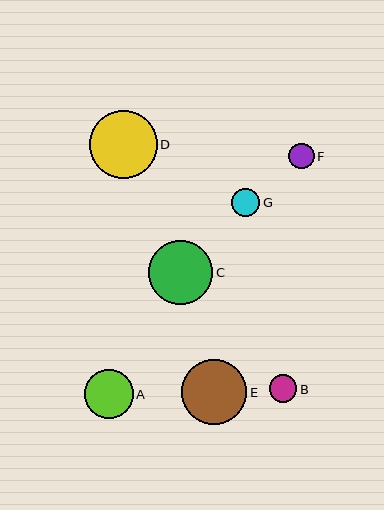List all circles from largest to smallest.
From largest to smallest: D, E, C, A, G, B, F.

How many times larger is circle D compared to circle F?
Circle D is approximately 2.7 times the size of circle F.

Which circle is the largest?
Circle D is the largest with a size of approximately 68 pixels.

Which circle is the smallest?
Circle F is the smallest with a size of approximately 25 pixels.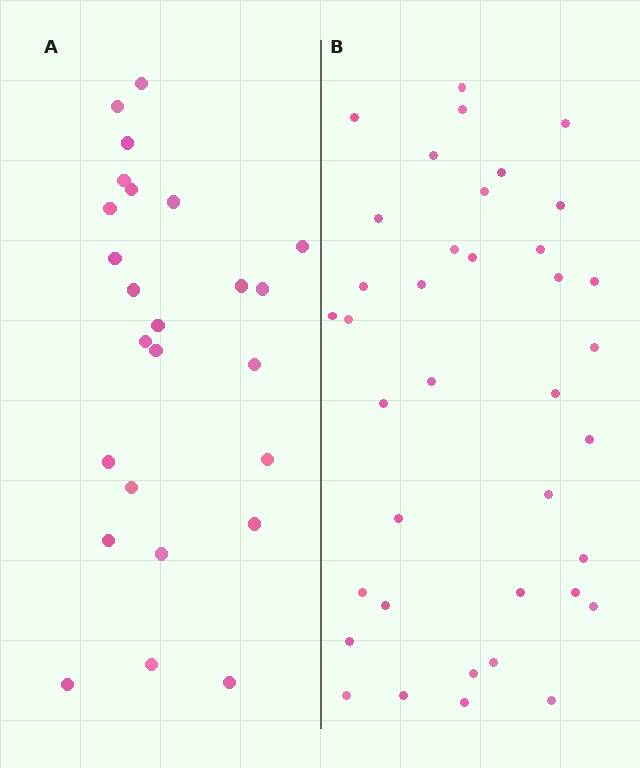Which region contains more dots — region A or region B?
Region B (the right region) has more dots.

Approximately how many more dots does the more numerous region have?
Region B has approximately 15 more dots than region A.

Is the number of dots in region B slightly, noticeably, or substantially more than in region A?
Region B has substantially more. The ratio is roughly 1.5 to 1.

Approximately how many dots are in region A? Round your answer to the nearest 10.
About 20 dots. (The exact count is 25, which rounds to 20.)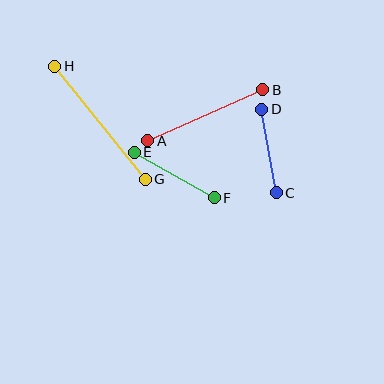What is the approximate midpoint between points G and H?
The midpoint is at approximately (100, 123) pixels.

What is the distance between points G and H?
The distance is approximately 145 pixels.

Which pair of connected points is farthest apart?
Points G and H are farthest apart.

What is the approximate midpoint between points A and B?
The midpoint is at approximately (205, 115) pixels.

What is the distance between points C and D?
The distance is approximately 85 pixels.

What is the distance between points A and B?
The distance is approximately 126 pixels.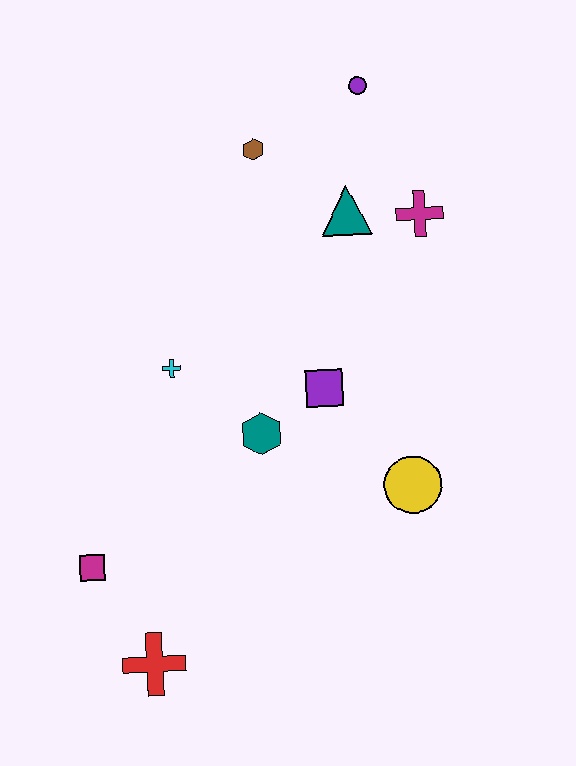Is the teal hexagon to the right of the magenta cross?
No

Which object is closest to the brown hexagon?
The teal triangle is closest to the brown hexagon.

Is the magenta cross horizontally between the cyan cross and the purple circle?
No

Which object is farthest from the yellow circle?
The purple circle is farthest from the yellow circle.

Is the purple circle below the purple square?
No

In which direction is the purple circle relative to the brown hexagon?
The purple circle is to the right of the brown hexagon.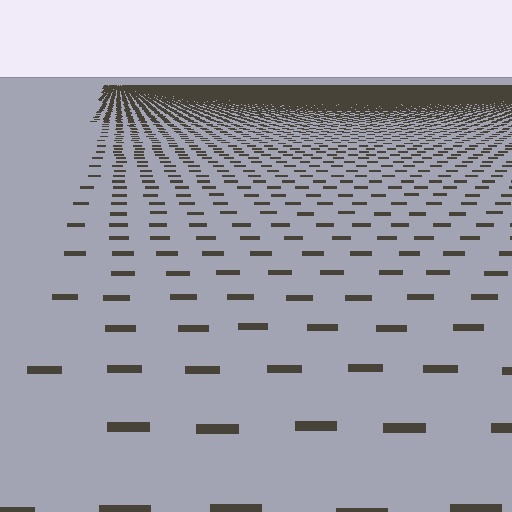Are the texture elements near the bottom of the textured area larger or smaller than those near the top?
Larger. Near the bottom, elements are closer to the viewer and appear at a bigger on-screen size.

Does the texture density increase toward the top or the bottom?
Density increases toward the top.